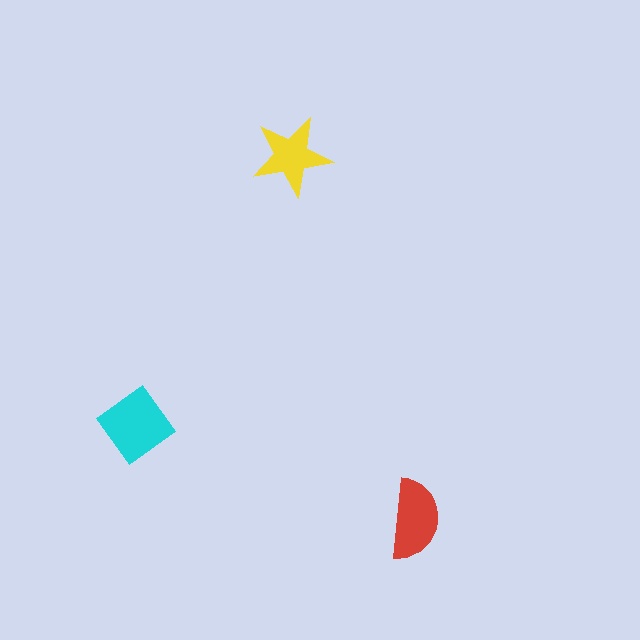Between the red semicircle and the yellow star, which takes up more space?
The red semicircle.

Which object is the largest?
The cyan diamond.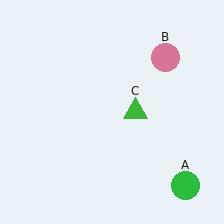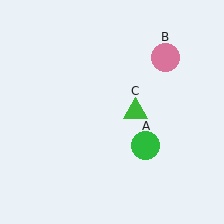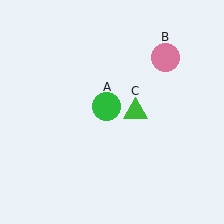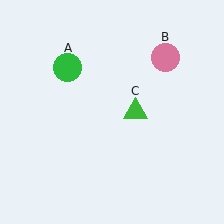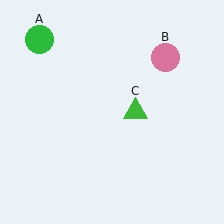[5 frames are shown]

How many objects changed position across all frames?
1 object changed position: green circle (object A).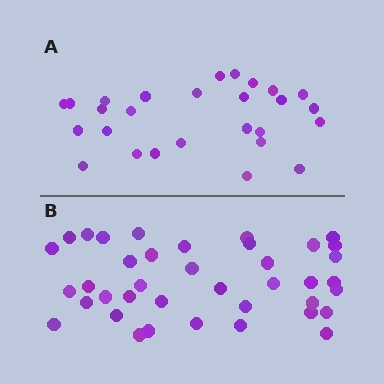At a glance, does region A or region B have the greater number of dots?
Region B (the bottom region) has more dots.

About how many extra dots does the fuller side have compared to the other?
Region B has roughly 12 or so more dots than region A.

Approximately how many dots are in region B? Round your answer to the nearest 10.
About 40 dots. (The exact count is 39, which rounds to 40.)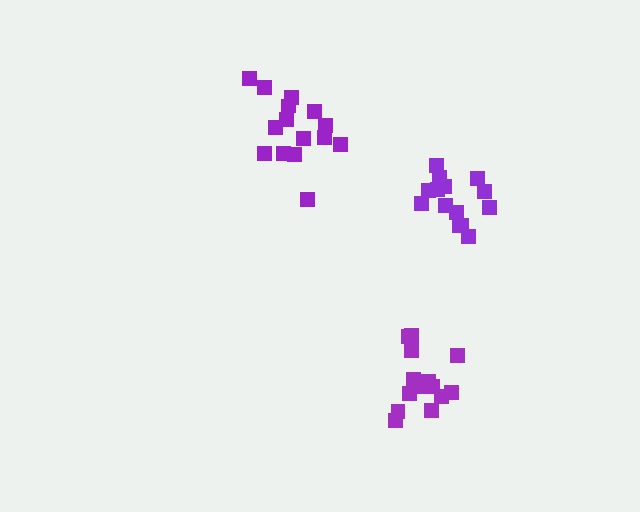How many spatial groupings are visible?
There are 3 spatial groupings.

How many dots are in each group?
Group 1: 14 dots, Group 2: 14 dots, Group 3: 15 dots (43 total).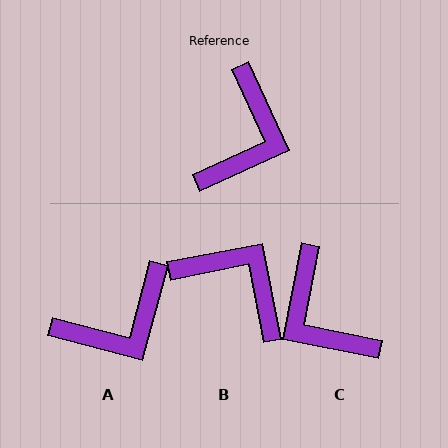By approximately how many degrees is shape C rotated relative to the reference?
Approximately 126 degrees clockwise.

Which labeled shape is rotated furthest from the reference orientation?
C, about 126 degrees away.